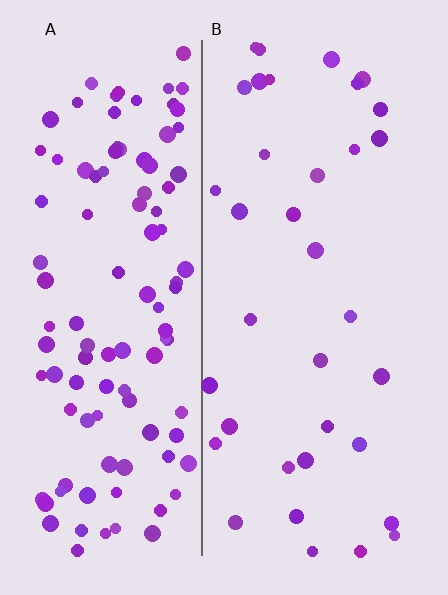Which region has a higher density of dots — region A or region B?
A (the left).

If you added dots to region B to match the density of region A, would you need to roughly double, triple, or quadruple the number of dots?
Approximately triple.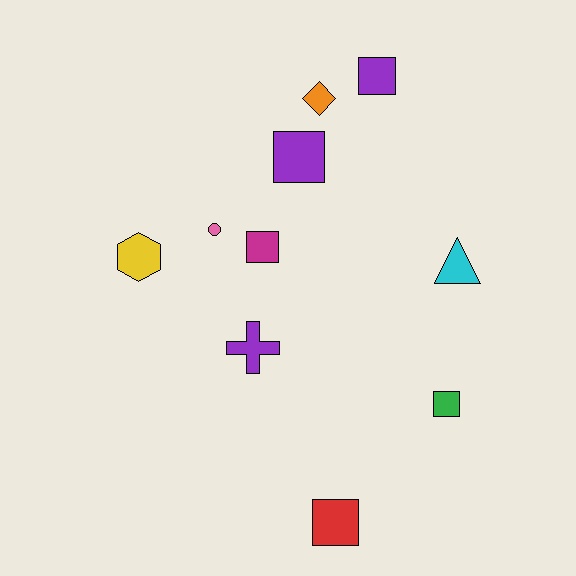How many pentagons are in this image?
There are no pentagons.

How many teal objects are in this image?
There are no teal objects.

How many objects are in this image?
There are 10 objects.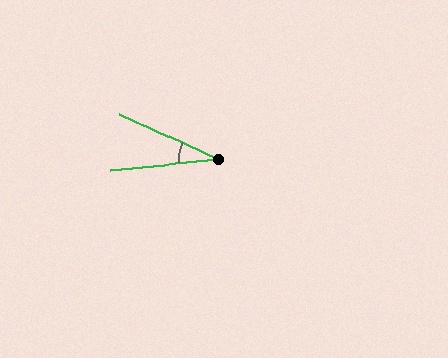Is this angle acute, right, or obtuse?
It is acute.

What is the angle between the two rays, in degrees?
Approximately 30 degrees.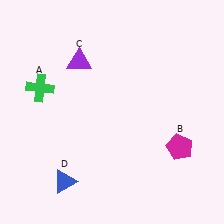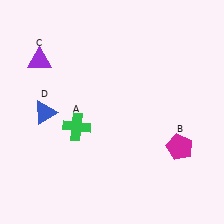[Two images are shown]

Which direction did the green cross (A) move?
The green cross (A) moved down.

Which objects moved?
The objects that moved are: the green cross (A), the purple triangle (C), the blue triangle (D).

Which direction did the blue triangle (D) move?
The blue triangle (D) moved up.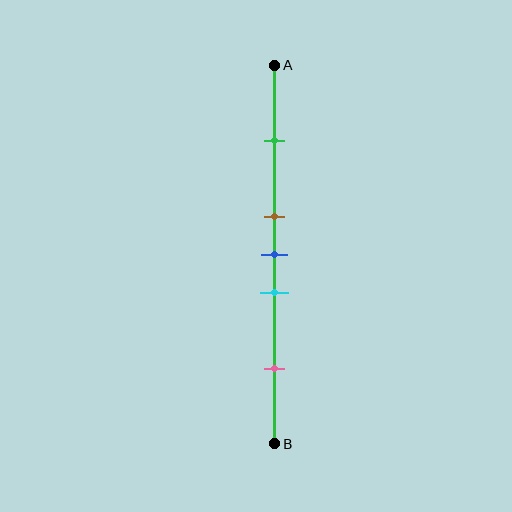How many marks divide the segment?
There are 5 marks dividing the segment.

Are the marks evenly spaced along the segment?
No, the marks are not evenly spaced.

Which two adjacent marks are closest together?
The brown and blue marks are the closest adjacent pair.